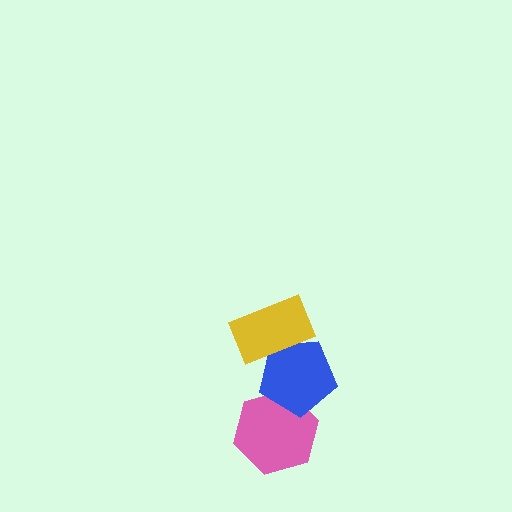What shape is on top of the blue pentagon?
The yellow rectangle is on top of the blue pentagon.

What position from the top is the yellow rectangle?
The yellow rectangle is 1st from the top.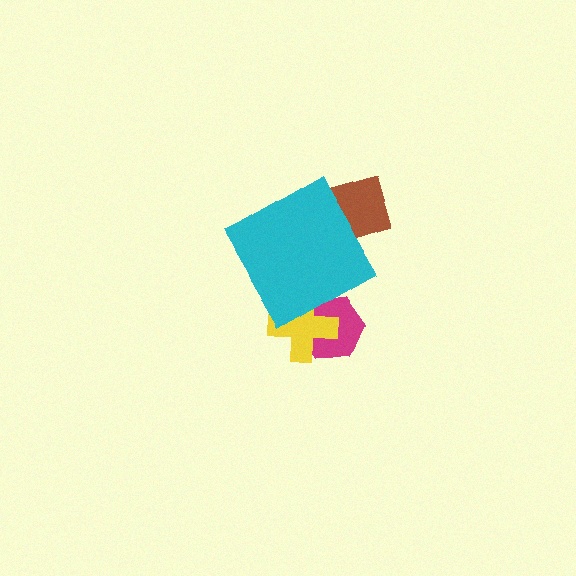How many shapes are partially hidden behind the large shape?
3 shapes are partially hidden.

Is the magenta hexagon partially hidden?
Yes, the magenta hexagon is partially hidden behind the cyan diamond.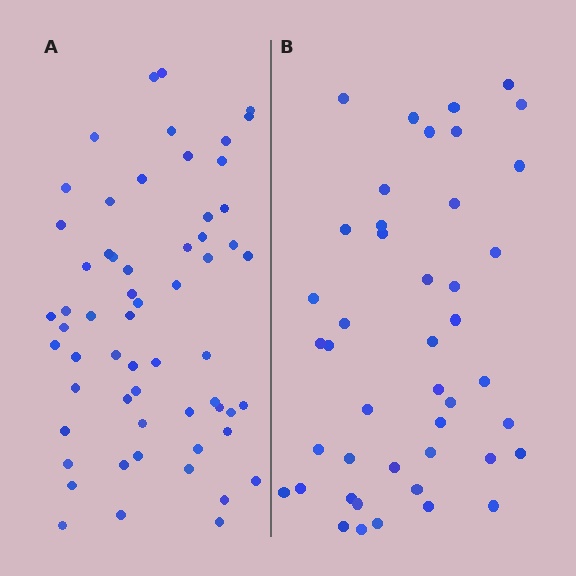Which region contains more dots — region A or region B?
Region A (the left region) has more dots.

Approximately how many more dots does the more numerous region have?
Region A has approximately 15 more dots than region B.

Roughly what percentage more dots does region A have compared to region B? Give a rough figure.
About 35% more.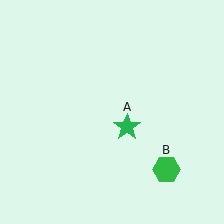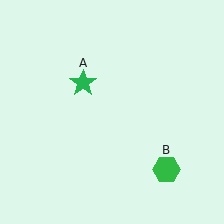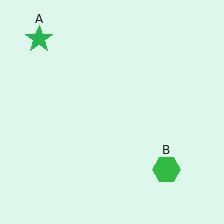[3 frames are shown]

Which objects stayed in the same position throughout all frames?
Green hexagon (object B) remained stationary.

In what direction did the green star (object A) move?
The green star (object A) moved up and to the left.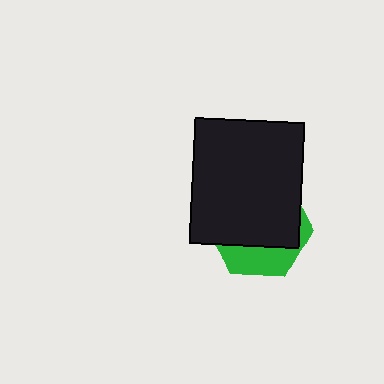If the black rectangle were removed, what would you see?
You would see the complete green hexagon.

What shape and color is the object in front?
The object in front is a black rectangle.